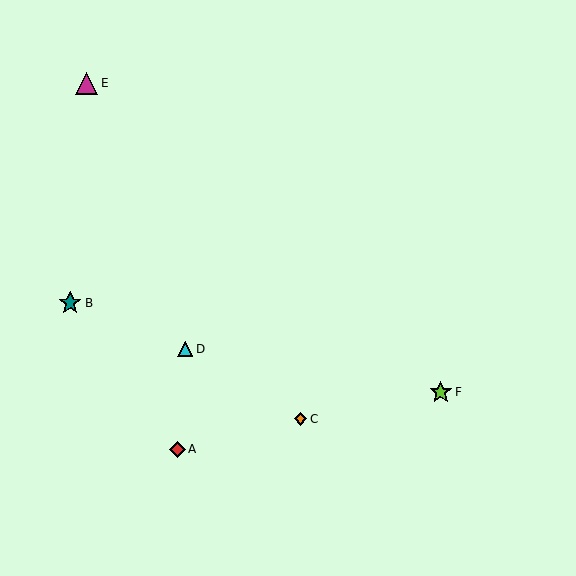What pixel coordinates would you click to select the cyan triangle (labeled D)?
Click at (185, 349) to select the cyan triangle D.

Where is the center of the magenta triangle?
The center of the magenta triangle is at (87, 83).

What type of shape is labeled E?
Shape E is a magenta triangle.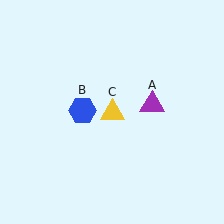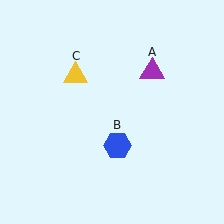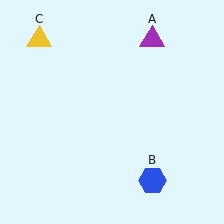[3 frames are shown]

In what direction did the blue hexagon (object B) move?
The blue hexagon (object B) moved down and to the right.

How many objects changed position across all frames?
3 objects changed position: purple triangle (object A), blue hexagon (object B), yellow triangle (object C).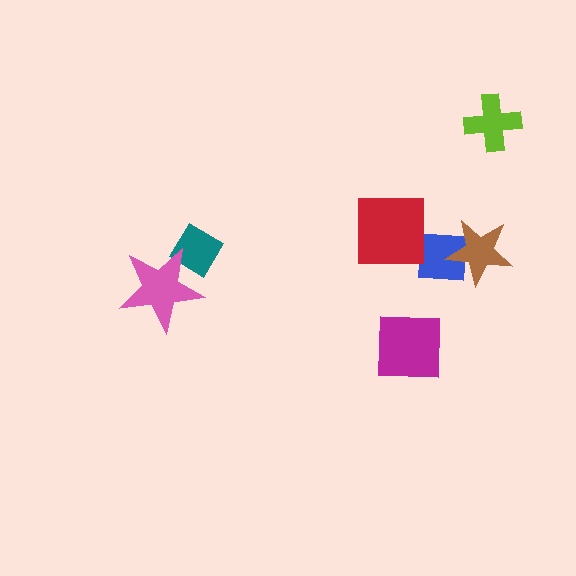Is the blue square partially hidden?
Yes, it is partially covered by another shape.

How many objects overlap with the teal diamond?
1 object overlaps with the teal diamond.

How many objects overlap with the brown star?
1 object overlaps with the brown star.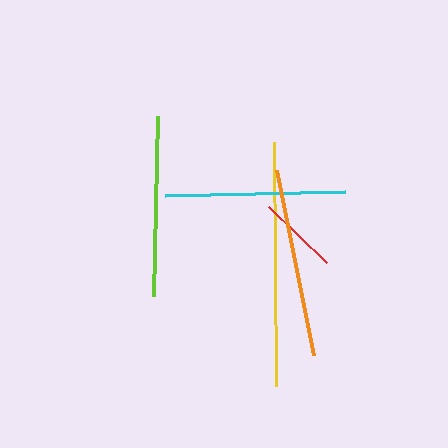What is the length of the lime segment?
The lime segment is approximately 180 pixels long.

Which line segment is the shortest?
The red line is the shortest at approximately 81 pixels.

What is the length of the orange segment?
The orange segment is approximately 188 pixels long.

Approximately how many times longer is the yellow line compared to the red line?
The yellow line is approximately 3.0 times the length of the red line.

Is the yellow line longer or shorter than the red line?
The yellow line is longer than the red line.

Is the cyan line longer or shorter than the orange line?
The orange line is longer than the cyan line.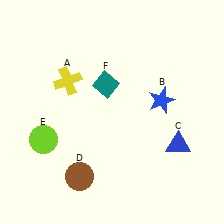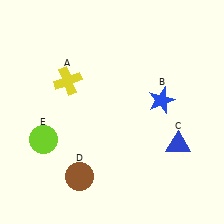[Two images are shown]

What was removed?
The teal diamond (F) was removed in Image 2.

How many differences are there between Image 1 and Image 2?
There is 1 difference between the two images.